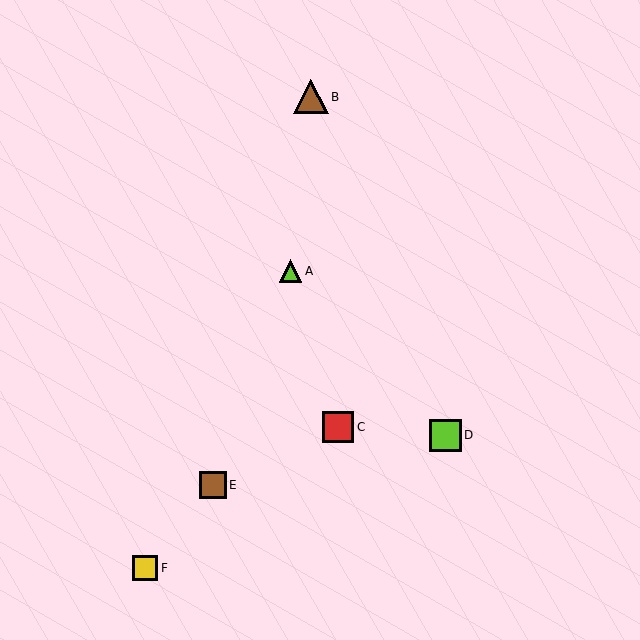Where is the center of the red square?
The center of the red square is at (338, 427).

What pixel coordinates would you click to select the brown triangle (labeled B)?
Click at (311, 97) to select the brown triangle B.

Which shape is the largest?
The brown triangle (labeled B) is the largest.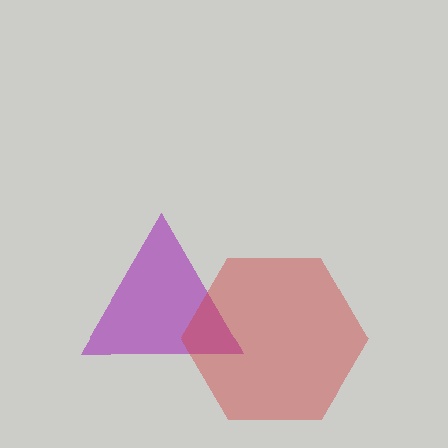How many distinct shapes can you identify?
There are 2 distinct shapes: a purple triangle, a red hexagon.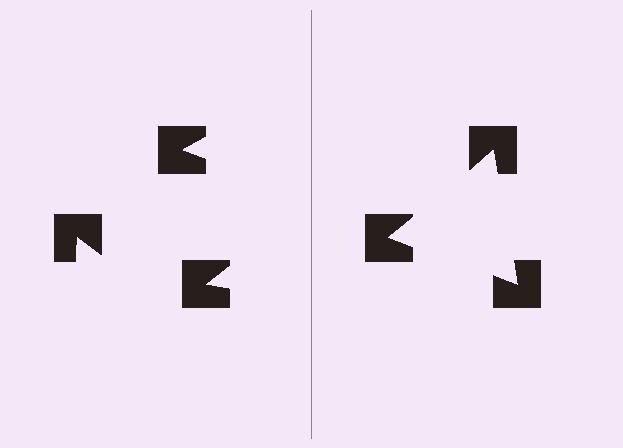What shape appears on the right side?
An illusory triangle.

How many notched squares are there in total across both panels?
6 — 3 on each side.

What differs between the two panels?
The notched squares are positioned identically on both sides; only the wedge orientations differ. On the right they align to a triangle; on the left they are misaligned.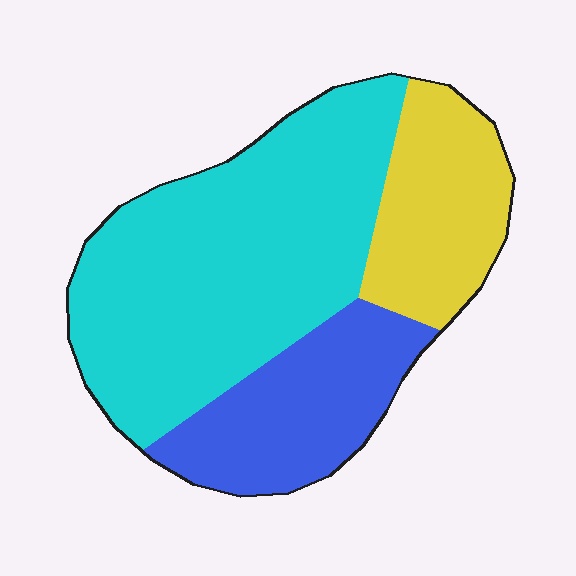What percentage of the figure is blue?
Blue takes up between a sixth and a third of the figure.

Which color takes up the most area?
Cyan, at roughly 55%.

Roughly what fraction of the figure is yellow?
Yellow covers around 20% of the figure.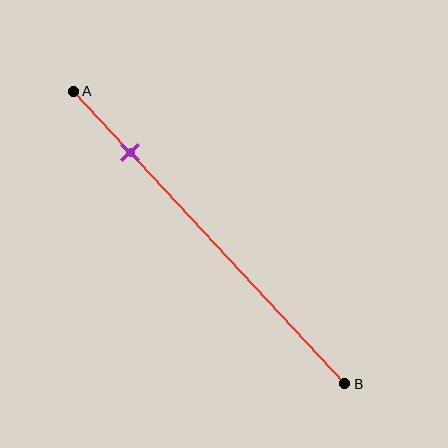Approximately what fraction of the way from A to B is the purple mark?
The purple mark is approximately 20% of the way from A to B.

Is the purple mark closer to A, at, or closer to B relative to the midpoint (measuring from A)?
The purple mark is closer to point A than the midpoint of segment AB.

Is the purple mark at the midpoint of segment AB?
No, the mark is at about 20% from A, not at the 50% midpoint.